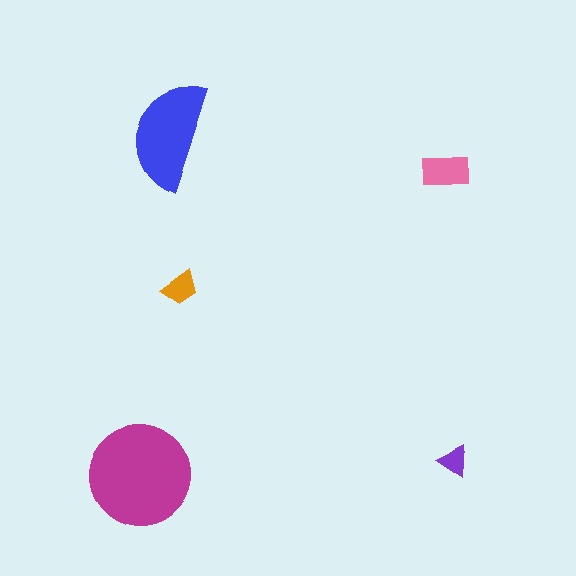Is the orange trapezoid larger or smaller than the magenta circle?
Smaller.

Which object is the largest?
The magenta circle.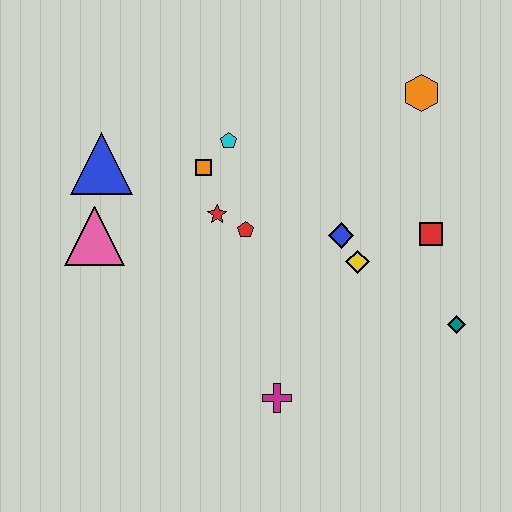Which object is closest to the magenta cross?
The yellow diamond is closest to the magenta cross.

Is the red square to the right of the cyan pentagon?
Yes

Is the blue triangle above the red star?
Yes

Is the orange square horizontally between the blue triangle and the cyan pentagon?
Yes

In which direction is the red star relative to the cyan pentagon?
The red star is below the cyan pentagon.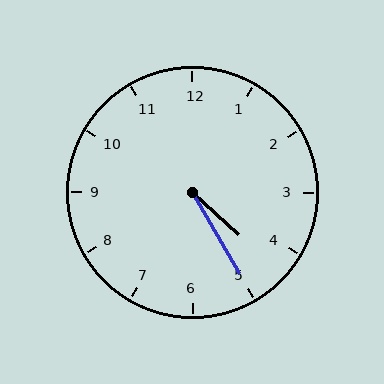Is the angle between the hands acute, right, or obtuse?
It is acute.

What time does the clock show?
4:25.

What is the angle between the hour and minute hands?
Approximately 18 degrees.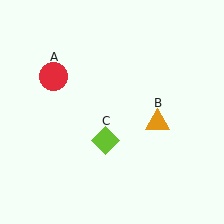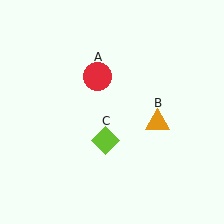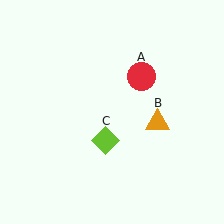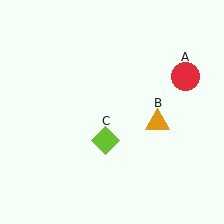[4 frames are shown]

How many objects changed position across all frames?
1 object changed position: red circle (object A).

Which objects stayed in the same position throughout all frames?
Orange triangle (object B) and lime diamond (object C) remained stationary.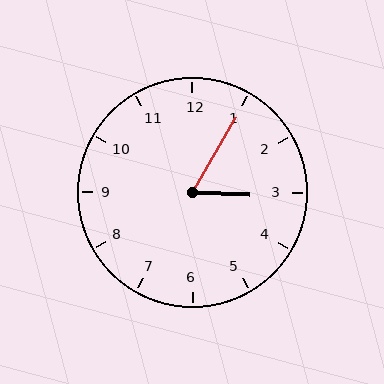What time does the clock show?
3:05.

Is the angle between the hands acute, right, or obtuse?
It is acute.